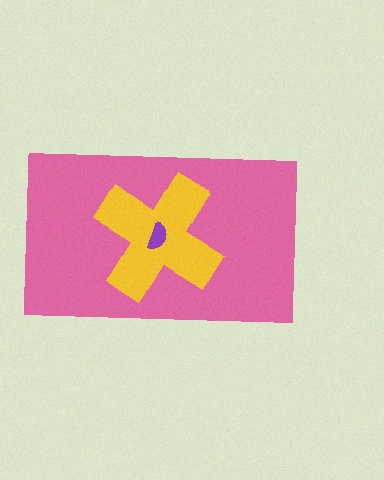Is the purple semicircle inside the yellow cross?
Yes.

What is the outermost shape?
The pink rectangle.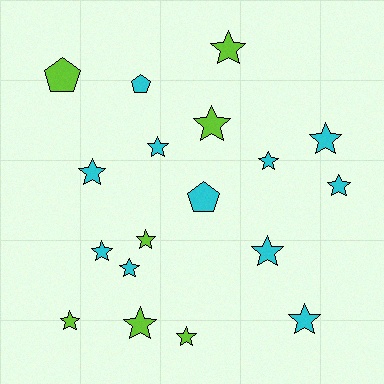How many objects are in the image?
There are 18 objects.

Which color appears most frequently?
Cyan, with 11 objects.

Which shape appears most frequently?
Star, with 15 objects.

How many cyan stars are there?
There are 9 cyan stars.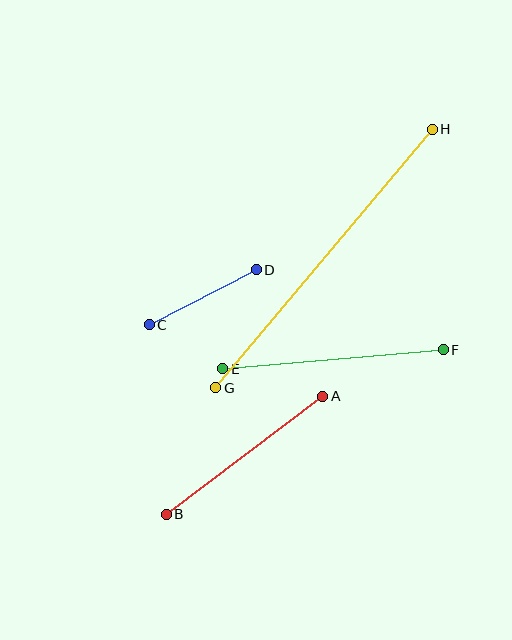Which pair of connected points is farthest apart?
Points G and H are farthest apart.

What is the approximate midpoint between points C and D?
The midpoint is at approximately (203, 297) pixels.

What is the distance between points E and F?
The distance is approximately 222 pixels.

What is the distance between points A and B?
The distance is approximately 196 pixels.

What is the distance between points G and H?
The distance is approximately 337 pixels.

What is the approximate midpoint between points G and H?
The midpoint is at approximately (324, 258) pixels.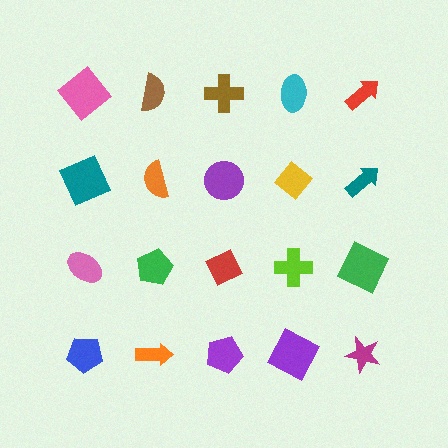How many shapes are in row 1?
5 shapes.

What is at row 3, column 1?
A pink ellipse.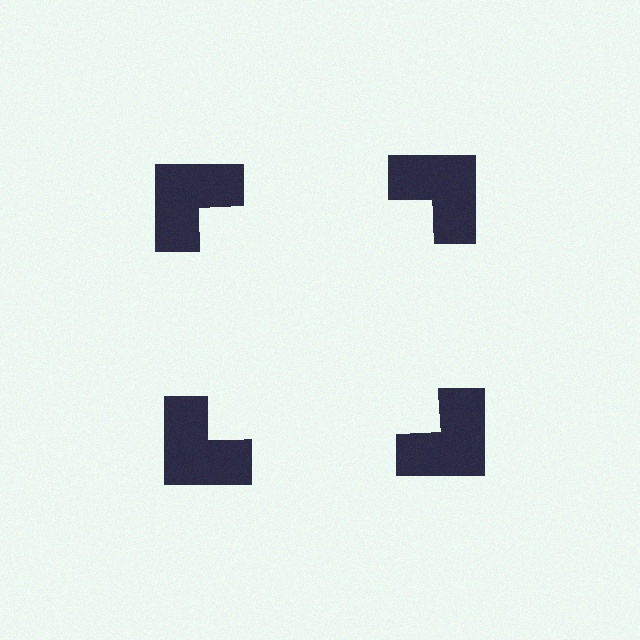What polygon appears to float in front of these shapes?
An illusory square — its edges are inferred from the aligned wedge cuts in the notched squares, not physically drawn.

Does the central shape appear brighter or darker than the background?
It typically appears slightly brighter than the background, even though no actual brightness change is drawn.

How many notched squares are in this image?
There are 4 — one at each vertex of the illusory square.